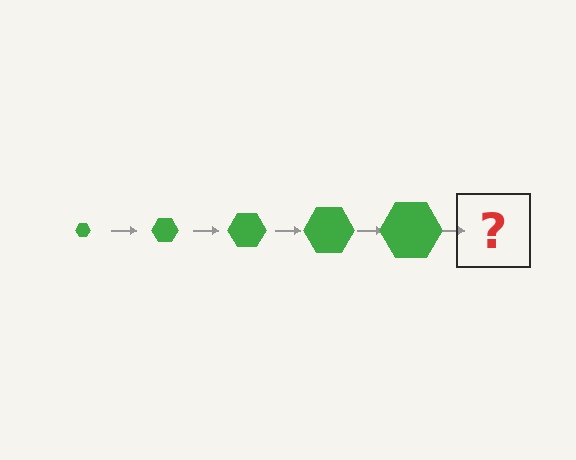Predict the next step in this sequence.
The next step is a green hexagon, larger than the previous one.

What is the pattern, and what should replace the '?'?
The pattern is that the hexagon gets progressively larger each step. The '?' should be a green hexagon, larger than the previous one.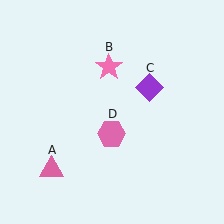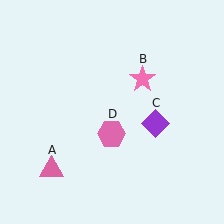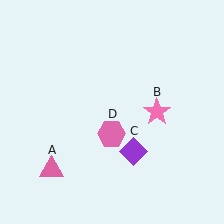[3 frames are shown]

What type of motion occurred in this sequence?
The pink star (object B), purple diamond (object C) rotated clockwise around the center of the scene.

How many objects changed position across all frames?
2 objects changed position: pink star (object B), purple diamond (object C).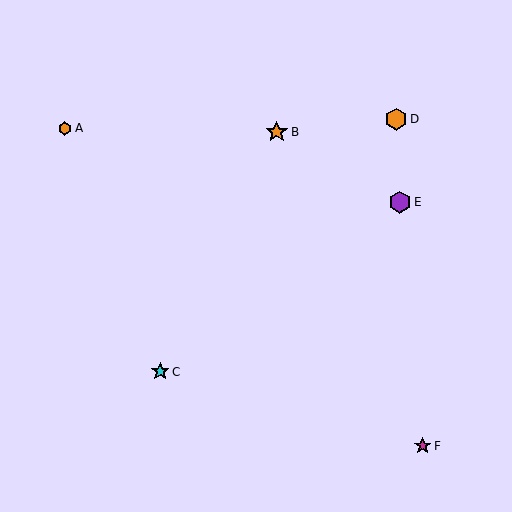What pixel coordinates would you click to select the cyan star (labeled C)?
Click at (160, 372) to select the cyan star C.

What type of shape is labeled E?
Shape E is a purple hexagon.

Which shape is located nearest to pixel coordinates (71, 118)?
The orange hexagon (labeled A) at (65, 128) is nearest to that location.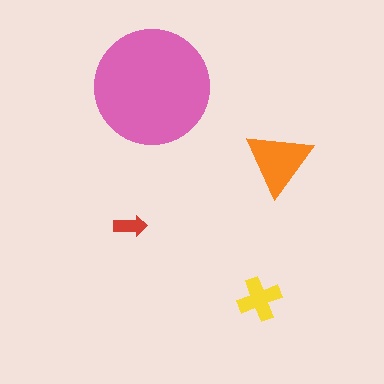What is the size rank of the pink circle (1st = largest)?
1st.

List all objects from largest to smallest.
The pink circle, the orange triangle, the yellow cross, the red arrow.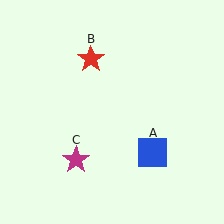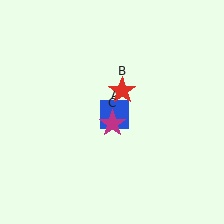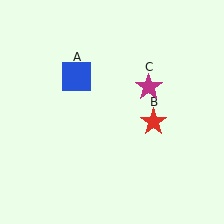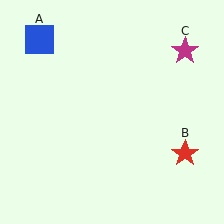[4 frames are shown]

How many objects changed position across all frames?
3 objects changed position: blue square (object A), red star (object B), magenta star (object C).